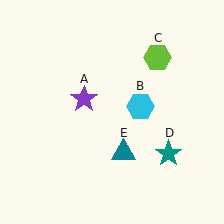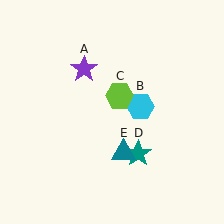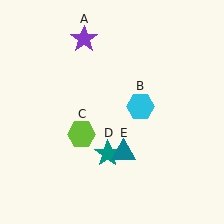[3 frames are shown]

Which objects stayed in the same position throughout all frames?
Cyan hexagon (object B) and teal triangle (object E) remained stationary.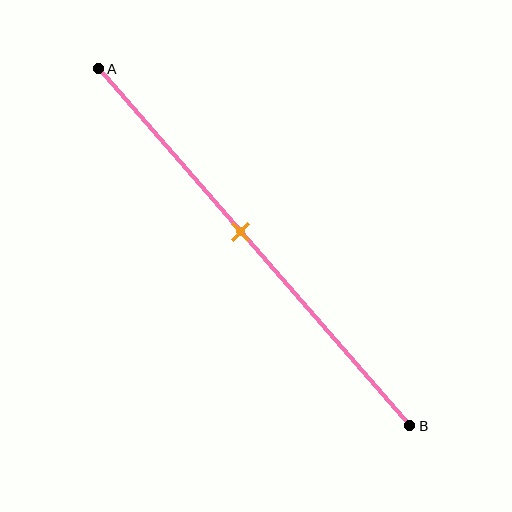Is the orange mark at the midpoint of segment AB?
No, the mark is at about 45% from A, not at the 50% midpoint.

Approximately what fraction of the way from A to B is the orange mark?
The orange mark is approximately 45% of the way from A to B.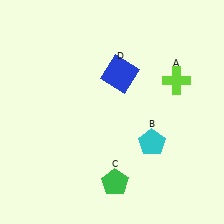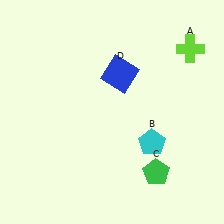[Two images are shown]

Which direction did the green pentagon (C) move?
The green pentagon (C) moved right.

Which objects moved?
The objects that moved are: the lime cross (A), the green pentagon (C).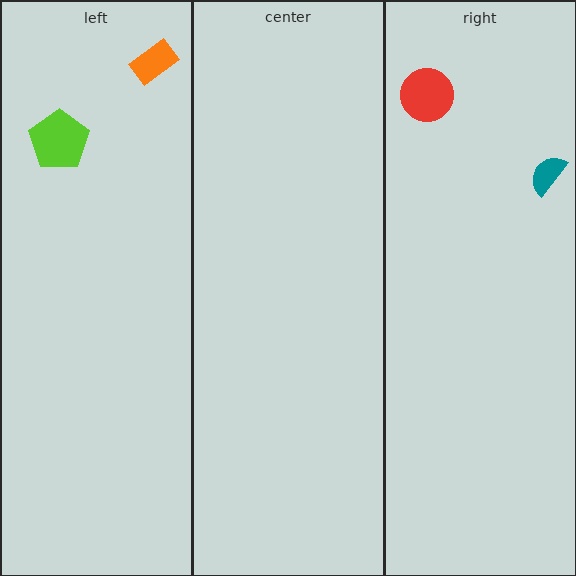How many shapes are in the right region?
2.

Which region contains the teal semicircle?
The right region.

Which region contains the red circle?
The right region.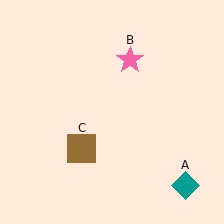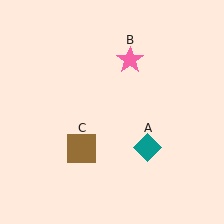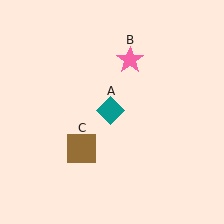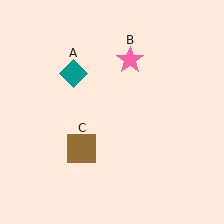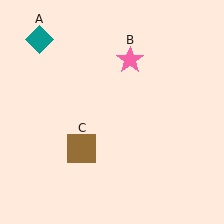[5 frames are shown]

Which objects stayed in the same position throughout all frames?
Pink star (object B) and brown square (object C) remained stationary.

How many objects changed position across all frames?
1 object changed position: teal diamond (object A).